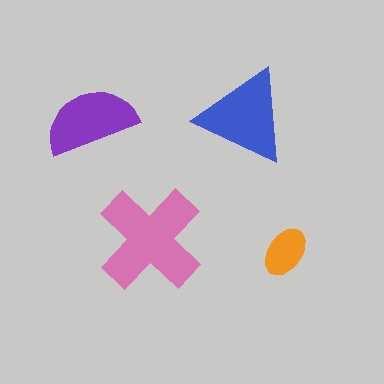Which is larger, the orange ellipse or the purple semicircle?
The purple semicircle.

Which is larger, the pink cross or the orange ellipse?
The pink cross.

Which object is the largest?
The pink cross.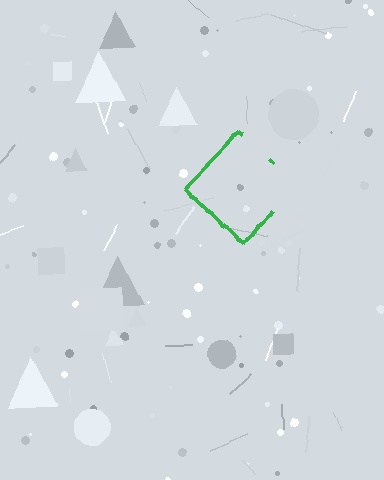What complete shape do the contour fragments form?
The contour fragments form a diamond.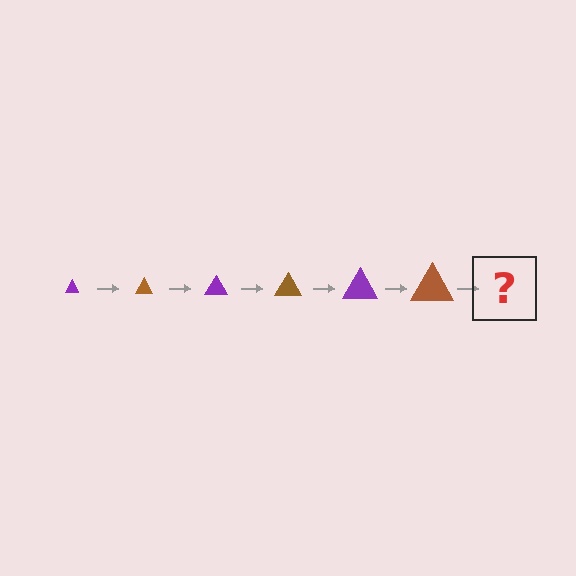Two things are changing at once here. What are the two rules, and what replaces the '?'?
The two rules are that the triangle grows larger each step and the color cycles through purple and brown. The '?' should be a purple triangle, larger than the previous one.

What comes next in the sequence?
The next element should be a purple triangle, larger than the previous one.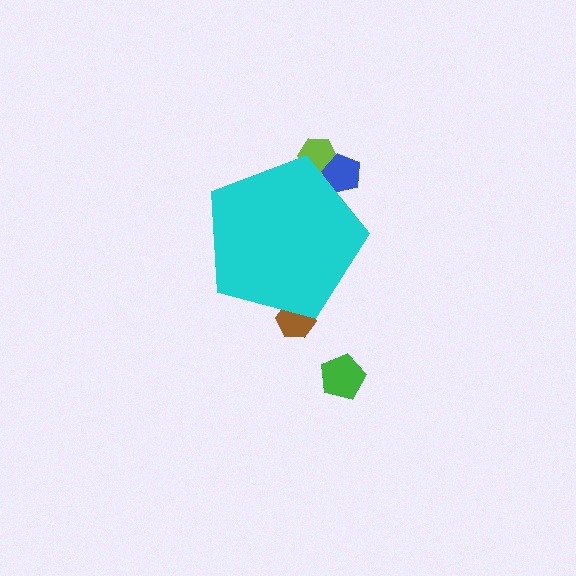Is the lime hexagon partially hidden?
Yes, the lime hexagon is partially hidden behind the cyan pentagon.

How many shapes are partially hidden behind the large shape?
3 shapes are partially hidden.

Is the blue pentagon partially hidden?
Yes, the blue pentagon is partially hidden behind the cyan pentagon.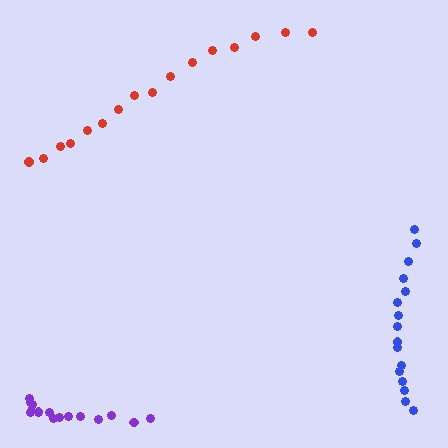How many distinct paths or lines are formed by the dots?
There are 3 distinct paths.